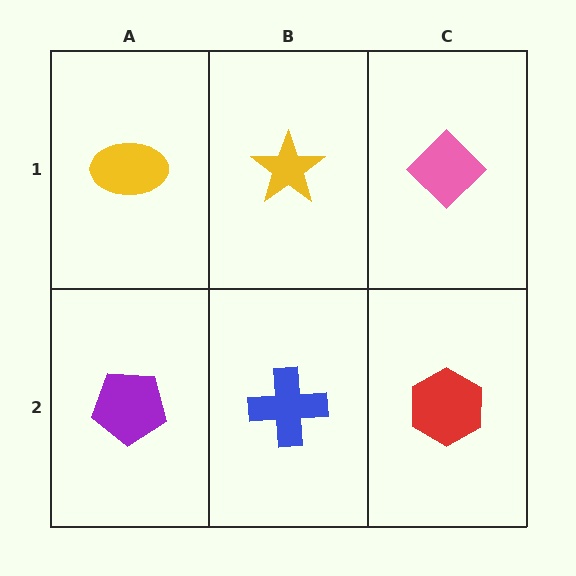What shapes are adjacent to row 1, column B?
A blue cross (row 2, column B), a yellow ellipse (row 1, column A), a pink diamond (row 1, column C).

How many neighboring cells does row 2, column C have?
2.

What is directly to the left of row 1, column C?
A yellow star.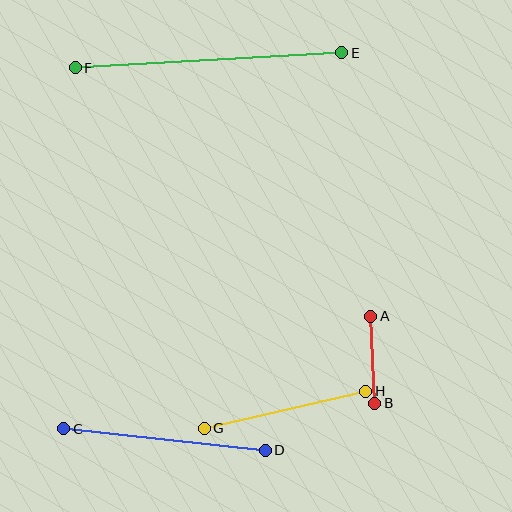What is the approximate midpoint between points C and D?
The midpoint is at approximately (164, 440) pixels.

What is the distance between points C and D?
The distance is approximately 202 pixels.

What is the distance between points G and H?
The distance is approximately 166 pixels.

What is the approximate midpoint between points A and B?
The midpoint is at approximately (373, 360) pixels.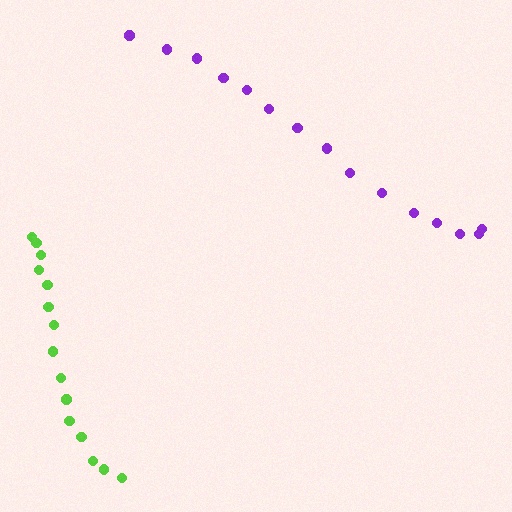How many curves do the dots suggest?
There are 2 distinct paths.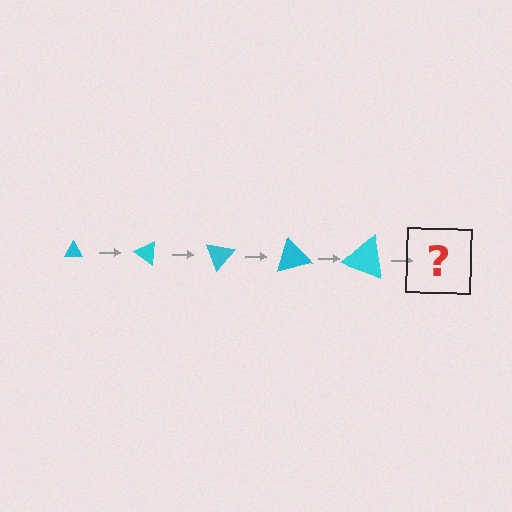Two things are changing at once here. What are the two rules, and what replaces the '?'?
The two rules are that the triangle grows larger each step and it rotates 35 degrees each step. The '?' should be a triangle, larger than the previous one and rotated 175 degrees from the start.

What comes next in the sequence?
The next element should be a triangle, larger than the previous one and rotated 175 degrees from the start.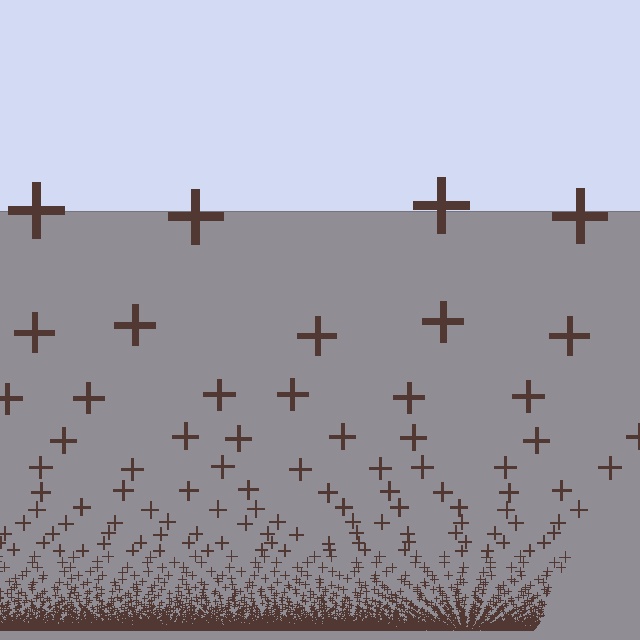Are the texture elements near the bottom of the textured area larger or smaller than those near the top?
Smaller. The gradient is inverted — elements near the bottom are smaller and denser.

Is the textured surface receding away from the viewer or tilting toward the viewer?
The surface appears to tilt toward the viewer. Texture elements get larger and sparser toward the top.